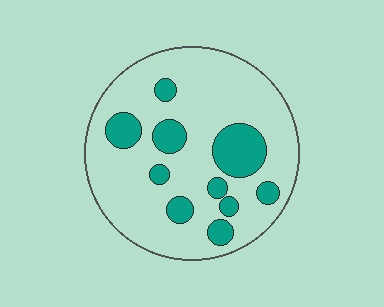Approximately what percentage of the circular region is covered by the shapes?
Approximately 20%.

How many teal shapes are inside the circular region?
10.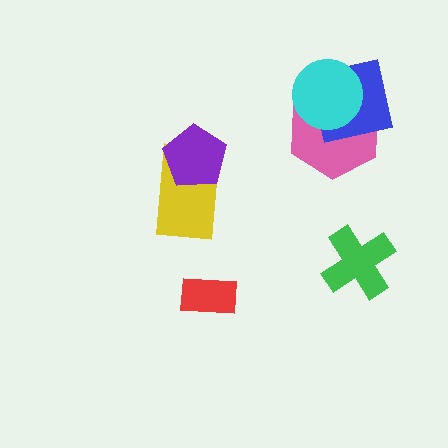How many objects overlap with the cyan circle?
2 objects overlap with the cyan circle.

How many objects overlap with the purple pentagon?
1 object overlaps with the purple pentagon.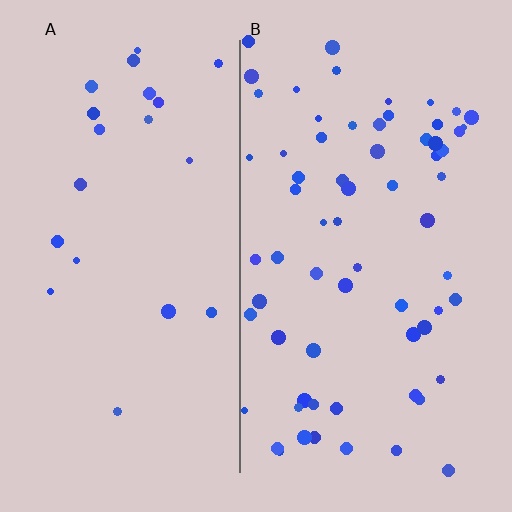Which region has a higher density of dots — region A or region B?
B (the right).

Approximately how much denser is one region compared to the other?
Approximately 3.3× — region B over region A.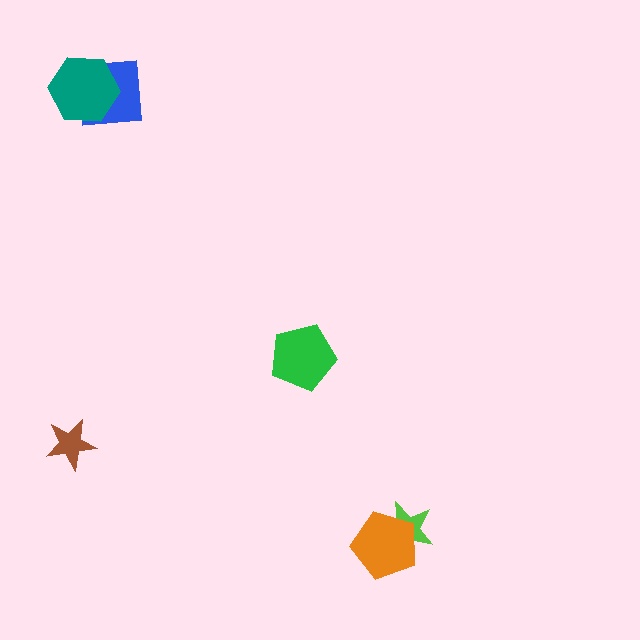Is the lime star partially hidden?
Yes, it is partially covered by another shape.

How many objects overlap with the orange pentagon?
1 object overlaps with the orange pentagon.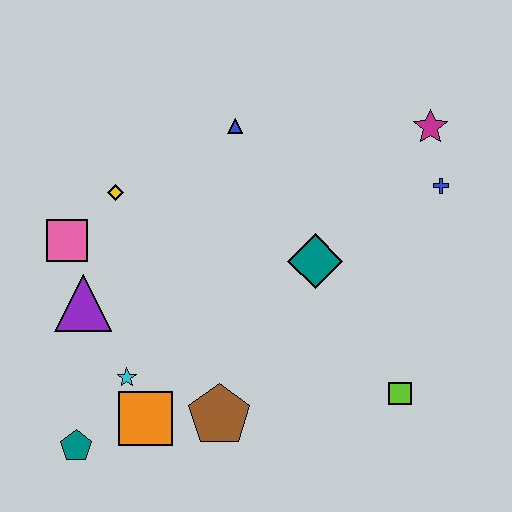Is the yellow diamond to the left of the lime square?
Yes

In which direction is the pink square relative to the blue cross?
The pink square is to the left of the blue cross.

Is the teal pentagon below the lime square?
Yes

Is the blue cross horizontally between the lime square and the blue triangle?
No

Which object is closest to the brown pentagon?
The orange square is closest to the brown pentagon.